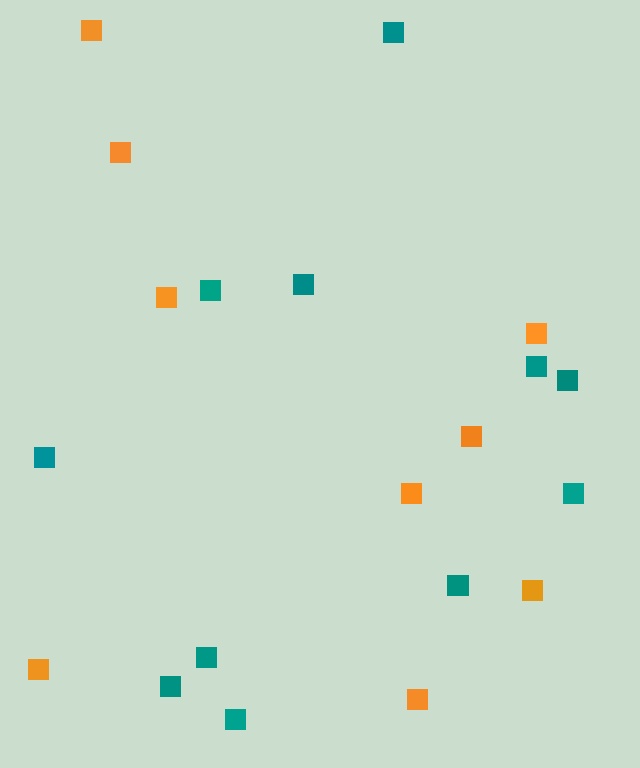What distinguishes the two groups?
There are 2 groups: one group of orange squares (9) and one group of teal squares (11).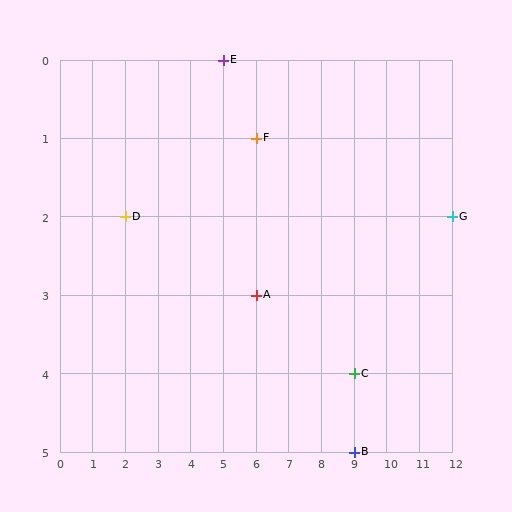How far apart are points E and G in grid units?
Points E and G are 7 columns and 2 rows apart (about 7.3 grid units diagonally).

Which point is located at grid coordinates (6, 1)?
Point F is at (6, 1).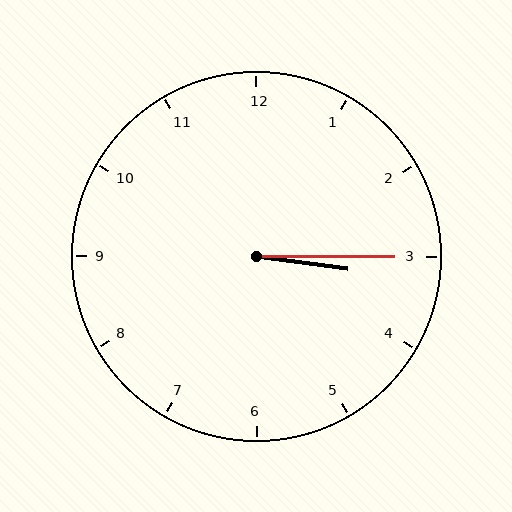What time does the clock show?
3:15.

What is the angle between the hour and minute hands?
Approximately 8 degrees.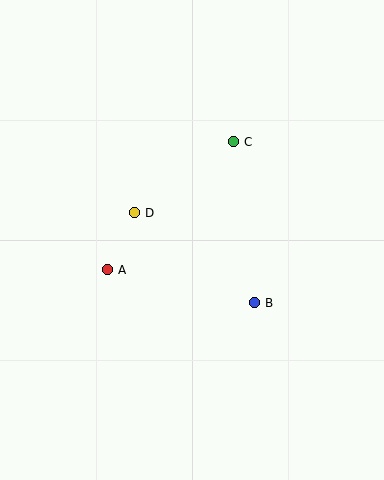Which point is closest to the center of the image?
Point D at (135, 213) is closest to the center.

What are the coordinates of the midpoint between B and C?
The midpoint between B and C is at (244, 222).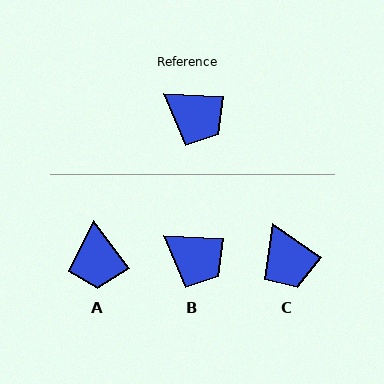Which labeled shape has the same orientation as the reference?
B.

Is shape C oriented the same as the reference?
No, it is off by about 32 degrees.